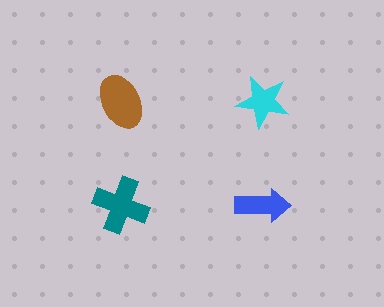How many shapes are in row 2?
2 shapes.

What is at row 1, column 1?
A brown ellipse.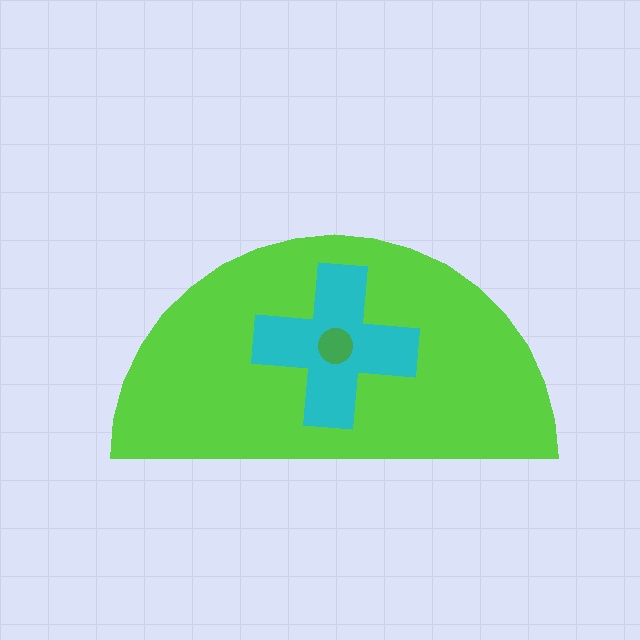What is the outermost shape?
The lime semicircle.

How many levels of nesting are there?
3.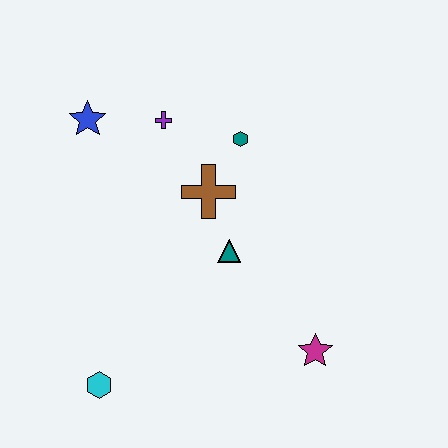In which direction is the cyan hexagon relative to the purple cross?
The cyan hexagon is below the purple cross.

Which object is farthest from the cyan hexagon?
The teal hexagon is farthest from the cyan hexagon.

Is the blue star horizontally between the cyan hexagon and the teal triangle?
No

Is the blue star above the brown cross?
Yes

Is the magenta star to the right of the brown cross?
Yes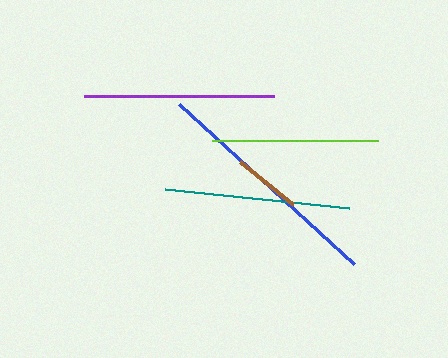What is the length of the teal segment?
The teal segment is approximately 185 pixels long.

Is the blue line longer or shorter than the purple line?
The blue line is longer than the purple line.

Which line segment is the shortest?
The brown line is the shortest at approximately 69 pixels.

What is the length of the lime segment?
The lime segment is approximately 166 pixels long.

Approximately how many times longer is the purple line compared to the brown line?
The purple line is approximately 2.8 times the length of the brown line.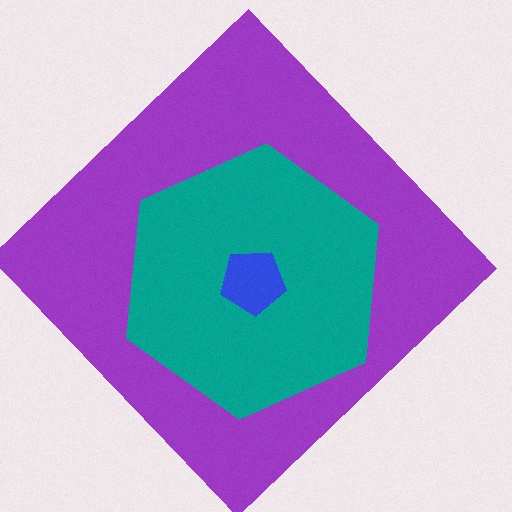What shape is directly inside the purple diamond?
The teal hexagon.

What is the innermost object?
The blue pentagon.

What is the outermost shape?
The purple diamond.